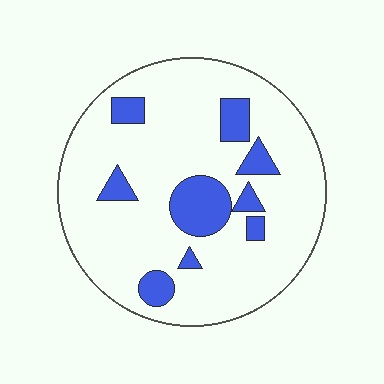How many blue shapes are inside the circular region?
9.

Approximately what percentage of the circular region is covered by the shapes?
Approximately 15%.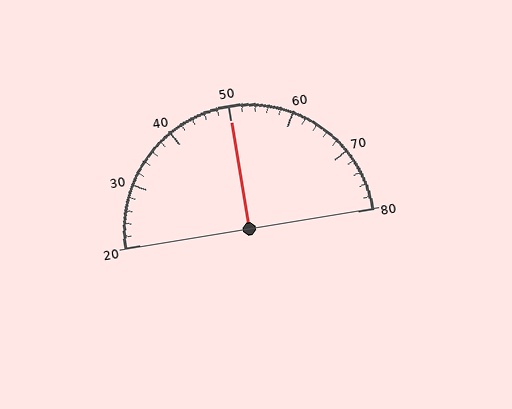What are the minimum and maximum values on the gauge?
The gauge ranges from 20 to 80.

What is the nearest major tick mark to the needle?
The nearest major tick mark is 50.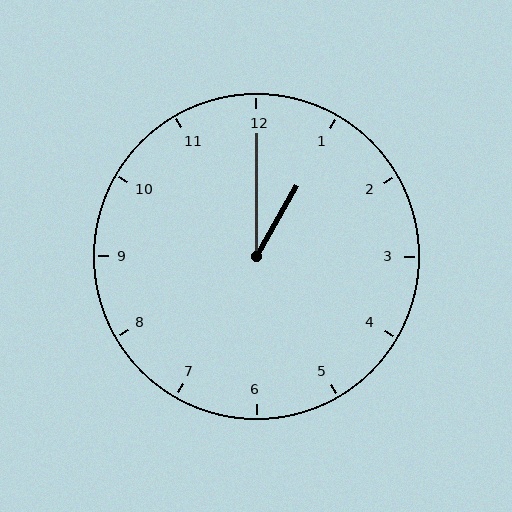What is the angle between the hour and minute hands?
Approximately 30 degrees.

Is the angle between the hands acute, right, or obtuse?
It is acute.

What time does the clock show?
1:00.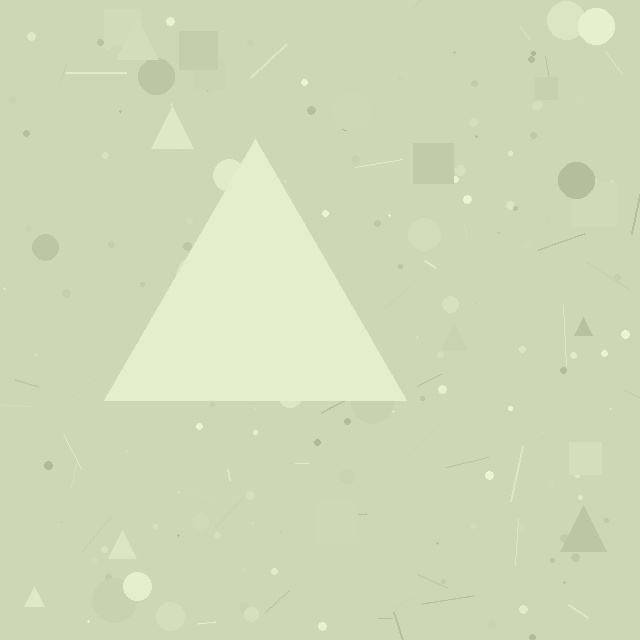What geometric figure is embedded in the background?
A triangle is embedded in the background.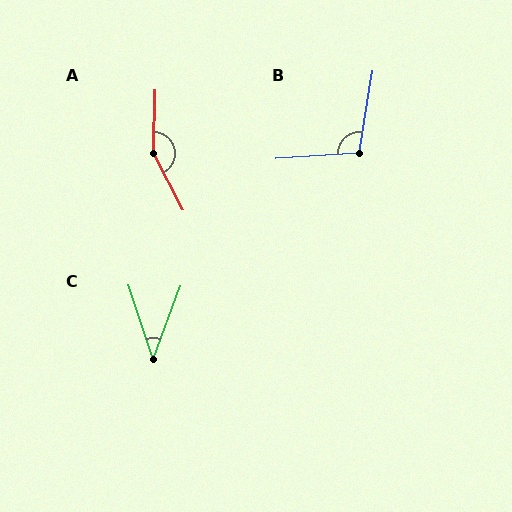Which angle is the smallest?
C, at approximately 39 degrees.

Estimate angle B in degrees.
Approximately 103 degrees.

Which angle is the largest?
A, at approximately 151 degrees.